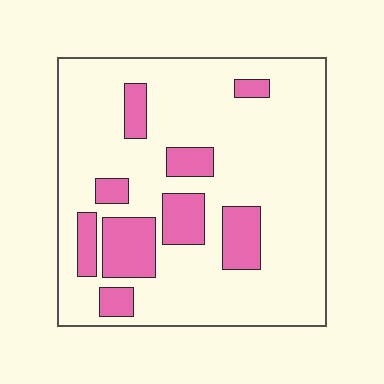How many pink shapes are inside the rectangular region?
9.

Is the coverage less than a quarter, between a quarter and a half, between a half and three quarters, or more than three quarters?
Less than a quarter.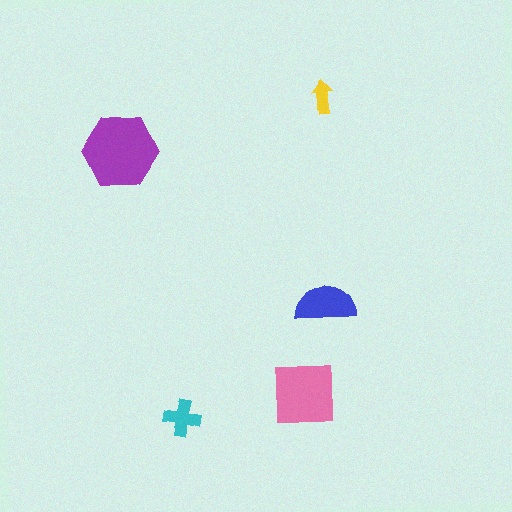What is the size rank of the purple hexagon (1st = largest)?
1st.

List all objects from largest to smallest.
The purple hexagon, the pink square, the blue semicircle, the cyan cross, the yellow arrow.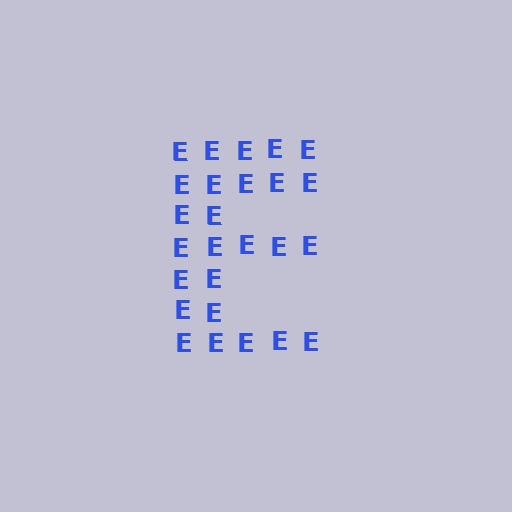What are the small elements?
The small elements are letter E's.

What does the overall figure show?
The overall figure shows the letter E.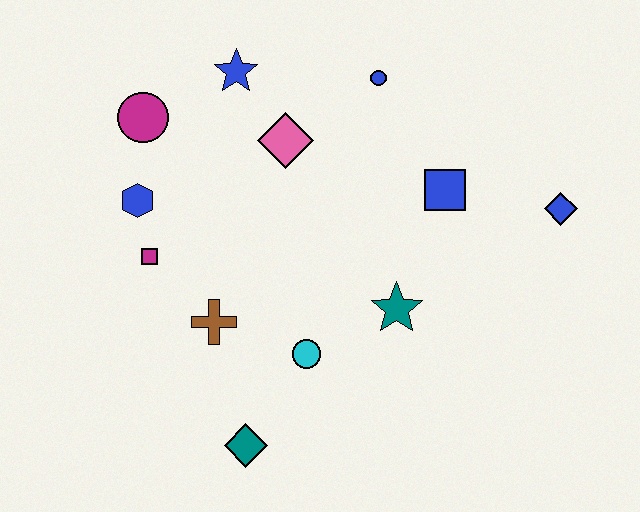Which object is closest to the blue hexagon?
The magenta square is closest to the blue hexagon.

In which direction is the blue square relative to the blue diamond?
The blue square is to the left of the blue diamond.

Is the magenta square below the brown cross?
No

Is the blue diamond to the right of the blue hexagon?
Yes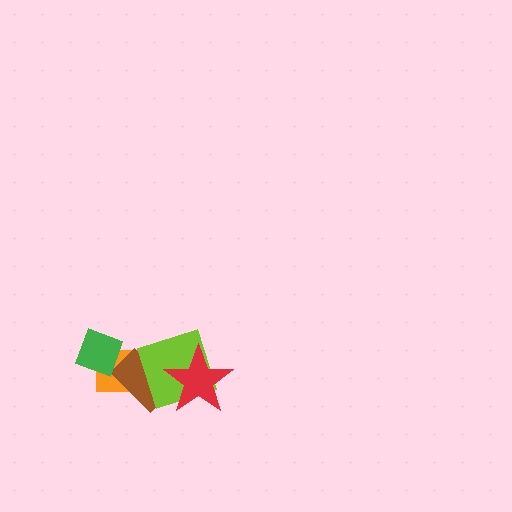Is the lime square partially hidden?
Yes, it is partially covered by another shape.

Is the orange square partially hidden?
Yes, it is partially covered by another shape.